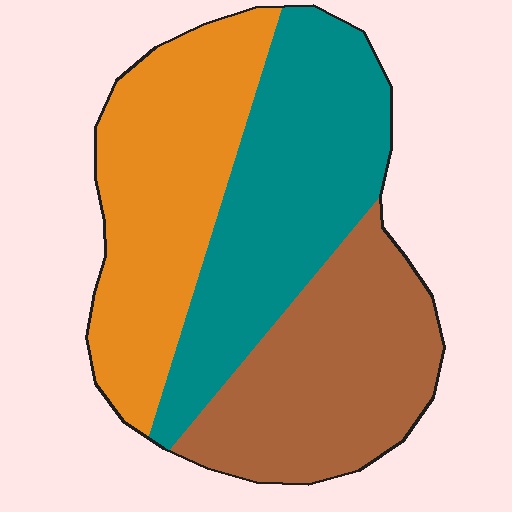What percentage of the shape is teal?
Teal covers around 35% of the shape.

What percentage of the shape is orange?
Orange takes up about one third (1/3) of the shape.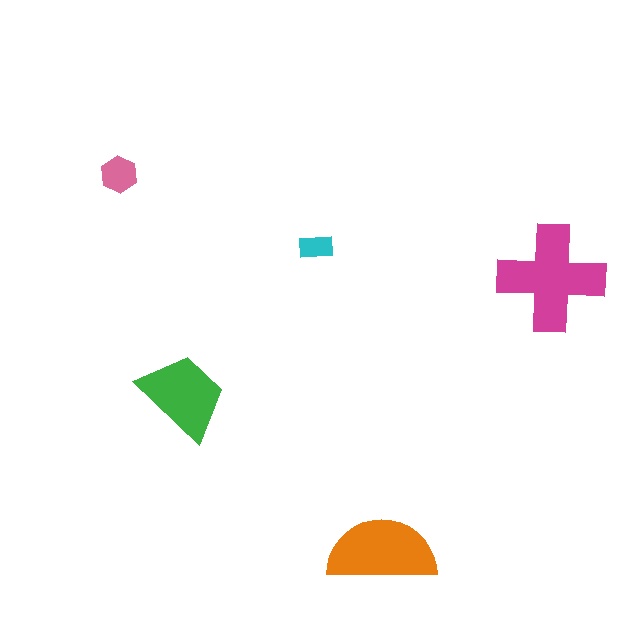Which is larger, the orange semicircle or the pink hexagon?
The orange semicircle.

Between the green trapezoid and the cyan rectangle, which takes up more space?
The green trapezoid.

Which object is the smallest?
The cyan rectangle.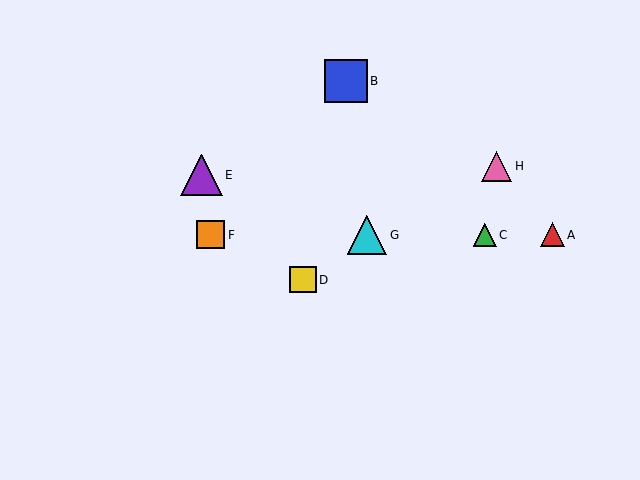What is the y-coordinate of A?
Object A is at y≈235.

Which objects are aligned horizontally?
Objects A, C, F, G are aligned horizontally.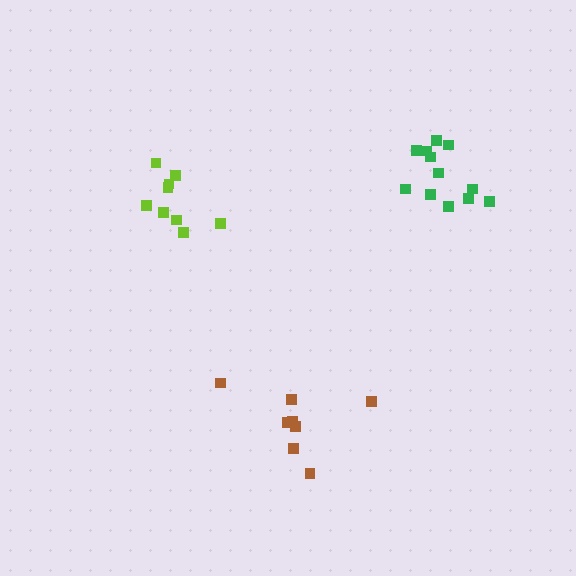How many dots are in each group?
Group 1: 9 dots, Group 2: 12 dots, Group 3: 8 dots (29 total).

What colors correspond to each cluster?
The clusters are colored: lime, green, brown.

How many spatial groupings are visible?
There are 3 spatial groupings.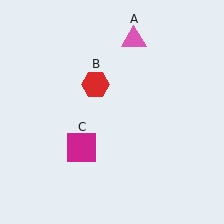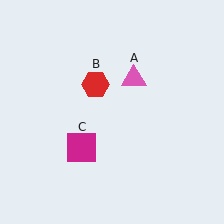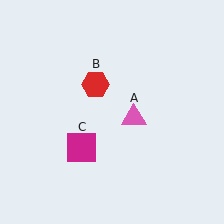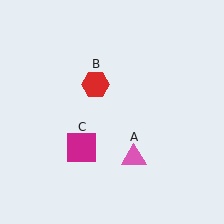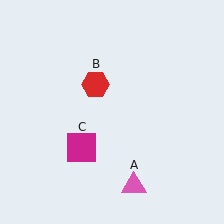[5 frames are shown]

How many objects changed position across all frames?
1 object changed position: pink triangle (object A).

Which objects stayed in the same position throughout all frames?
Red hexagon (object B) and magenta square (object C) remained stationary.